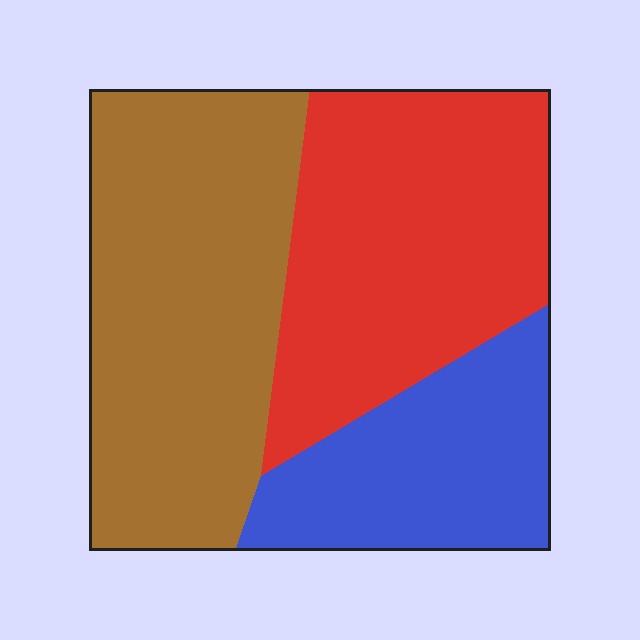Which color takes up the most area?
Brown, at roughly 40%.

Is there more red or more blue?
Red.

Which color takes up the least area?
Blue, at roughly 20%.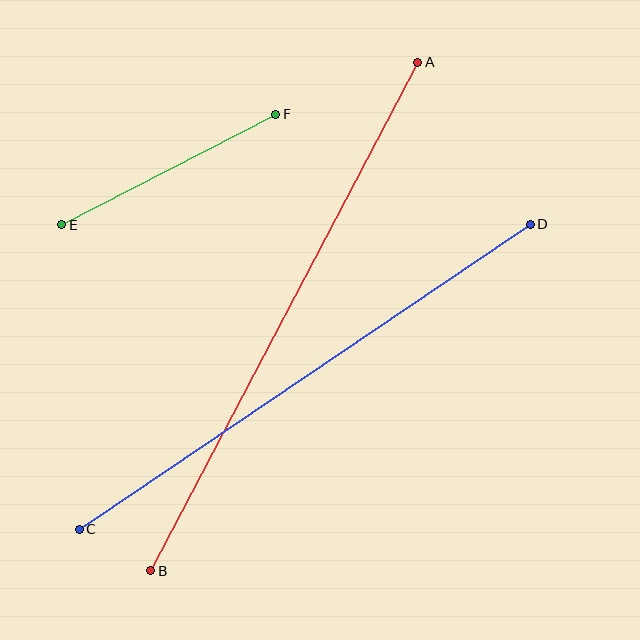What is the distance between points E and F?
The distance is approximately 241 pixels.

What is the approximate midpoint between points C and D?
The midpoint is at approximately (305, 377) pixels.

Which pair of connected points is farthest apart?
Points A and B are farthest apart.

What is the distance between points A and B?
The distance is approximately 574 pixels.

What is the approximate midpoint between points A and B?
The midpoint is at approximately (284, 316) pixels.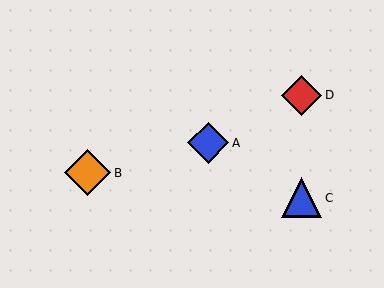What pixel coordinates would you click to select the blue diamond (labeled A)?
Click at (208, 143) to select the blue diamond A.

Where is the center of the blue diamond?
The center of the blue diamond is at (208, 143).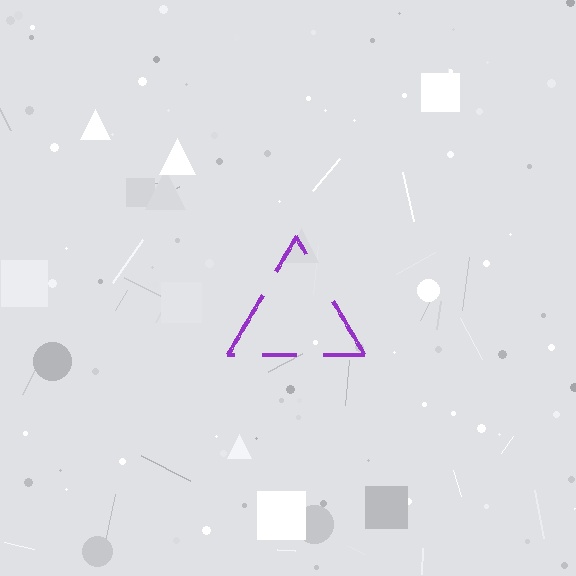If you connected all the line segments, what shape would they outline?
They would outline a triangle.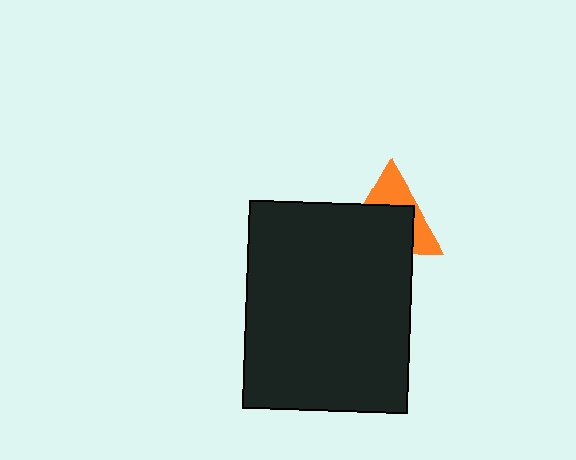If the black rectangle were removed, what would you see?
You would see the complete orange triangle.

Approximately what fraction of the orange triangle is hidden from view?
Roughly 59% of the orange triangle is hidden behind the black rectangle.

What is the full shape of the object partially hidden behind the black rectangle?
The partially hidden object is an orange triangle.